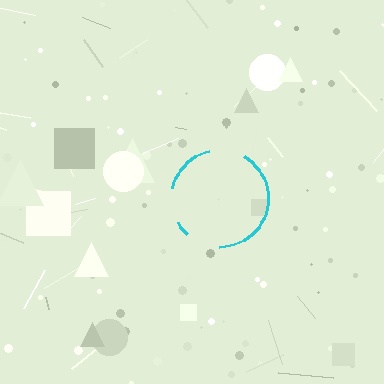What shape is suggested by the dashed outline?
The dashed outline suggests a circle.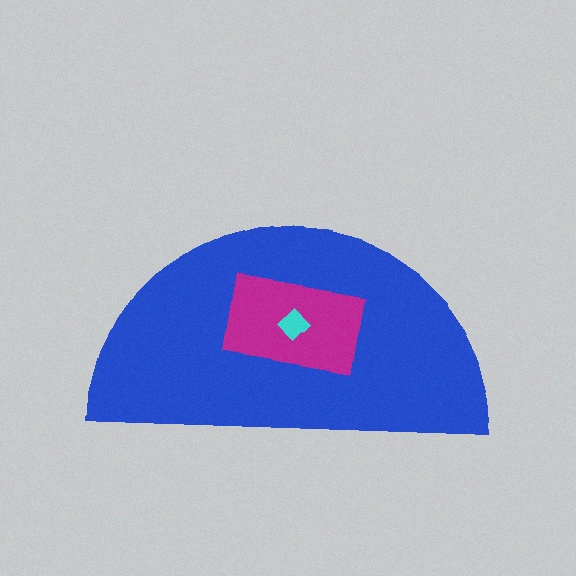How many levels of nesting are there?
3.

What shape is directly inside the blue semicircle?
The magenta rectangle.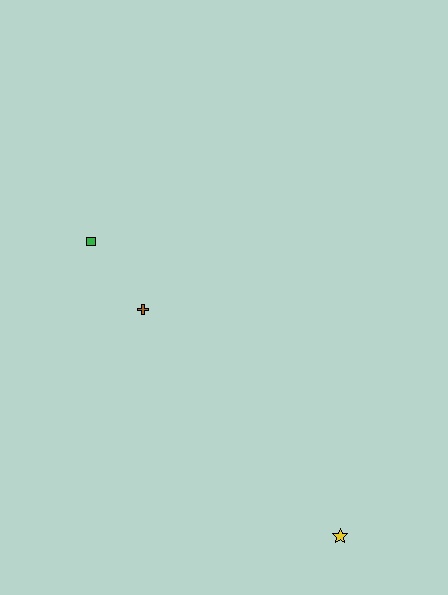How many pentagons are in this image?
There are no pentagons.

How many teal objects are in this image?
There are no teal objects.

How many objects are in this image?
There are 3 objects.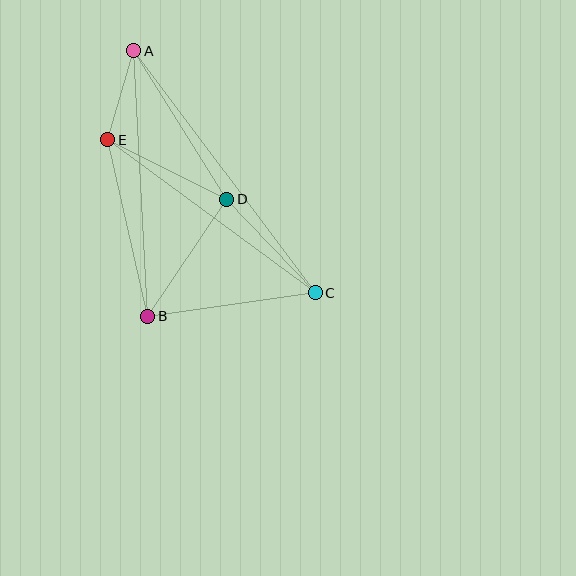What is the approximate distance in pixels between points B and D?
The distance between B and D is approximately 141 pixels.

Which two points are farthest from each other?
Points A and C are farthest from each other.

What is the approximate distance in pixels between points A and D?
The distance between A and D is approximately 175 pixels.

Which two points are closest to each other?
Points A and E are closest to each other.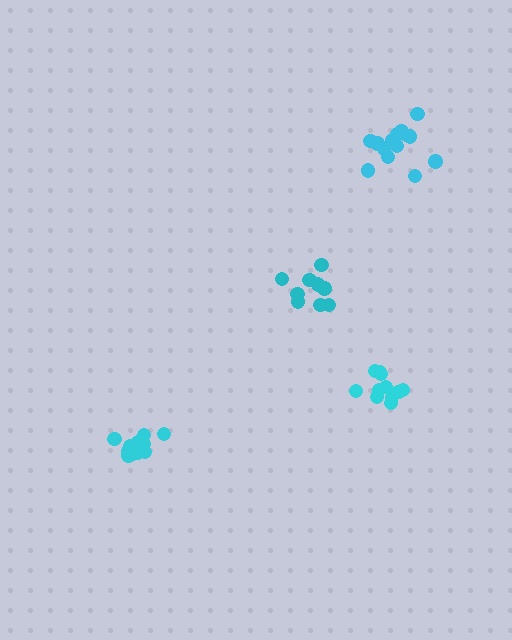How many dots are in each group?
Group 1: 11 dots, Group 2: 11 dots, Group 3: 9 dots, Group 4: 14 dots (45 total).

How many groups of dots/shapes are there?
There are 4 groups.